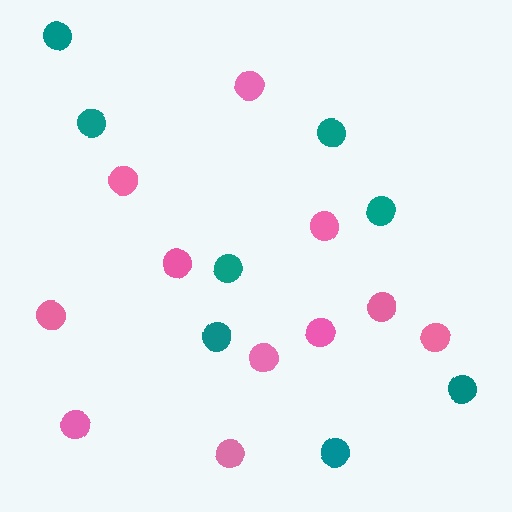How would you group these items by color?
There are 2 groups: one group of pink circles (11) and one group of teal circles (8).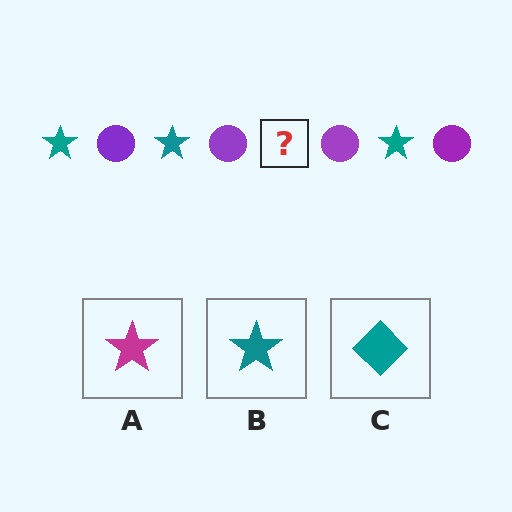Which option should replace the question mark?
Option B.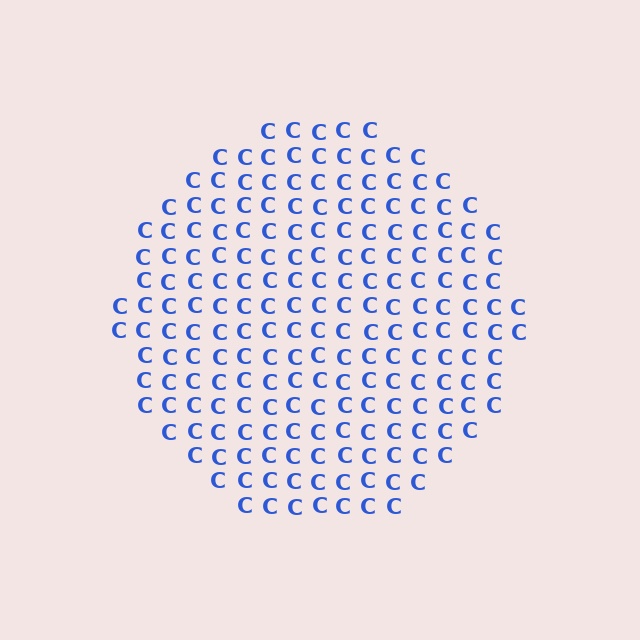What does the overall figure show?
The overall figure shows a circle.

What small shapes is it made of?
It is made of small letter C's.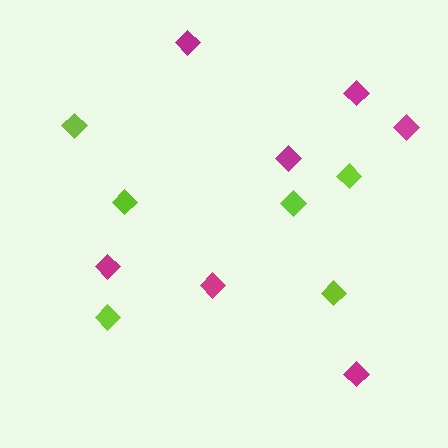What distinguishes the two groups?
There are 2 groups: one group of lime diamonds (6) and one group of magenta diamonds (7).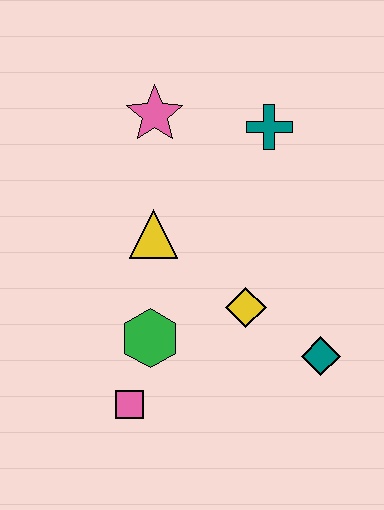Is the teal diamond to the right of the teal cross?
Yes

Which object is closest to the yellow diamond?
The teal diamond is closest to the yellow diamond.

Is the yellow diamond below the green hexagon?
No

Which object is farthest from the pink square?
The teal cross is farthest from the pink square.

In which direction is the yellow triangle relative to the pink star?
The yellow triangle is below the pink star.